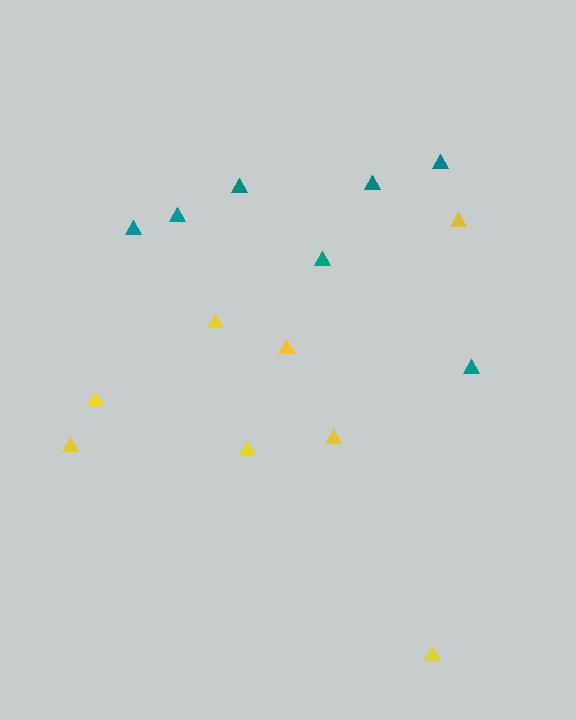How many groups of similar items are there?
There are 2 groups: one group of teal triangles (7) and one group of yellow triangles (8).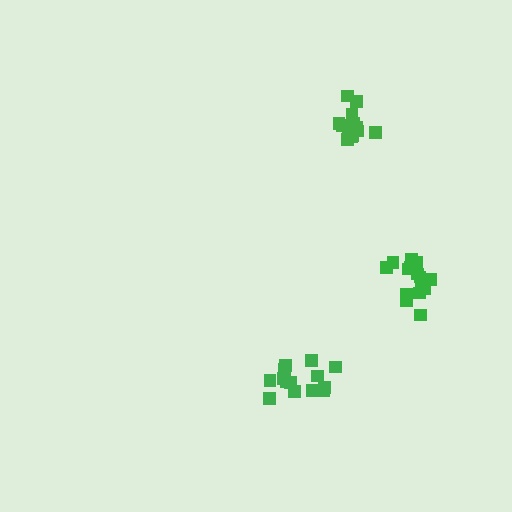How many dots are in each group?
Group 1: 14 dots, Group 2: 13 dots, Group 3: 15 dots (42 total).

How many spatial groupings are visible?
There are 3 spatial groupings.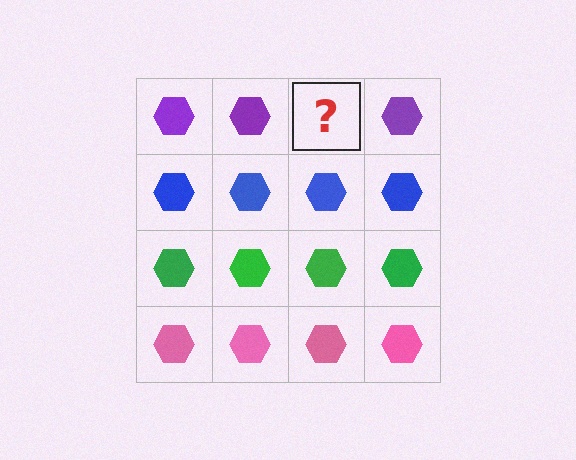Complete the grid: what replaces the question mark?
The question mark should be replaced with a purple hexagon.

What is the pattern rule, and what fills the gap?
The rule is that each row has a consistent color. The gap should be filled with a purple hexagon.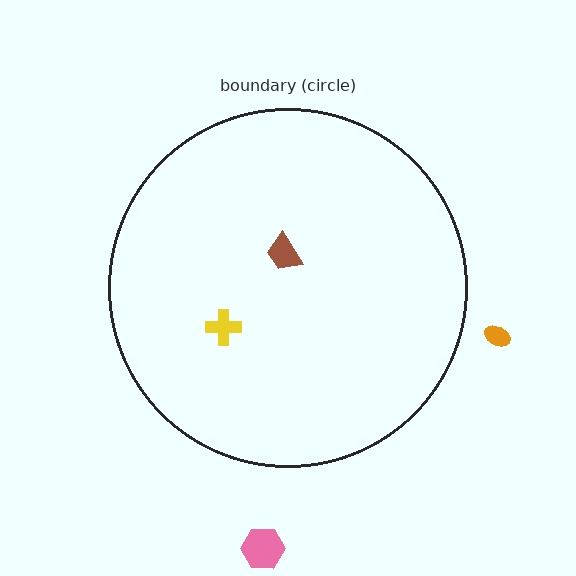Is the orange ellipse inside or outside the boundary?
Outside.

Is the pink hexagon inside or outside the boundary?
Outside.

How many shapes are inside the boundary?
2 inside, 2 outside.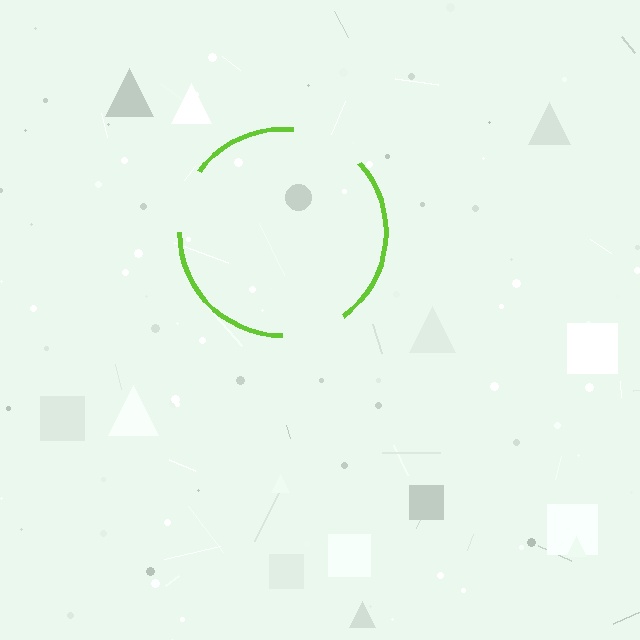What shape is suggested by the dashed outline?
The dashed outline suggests a circle.